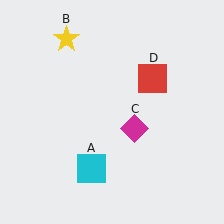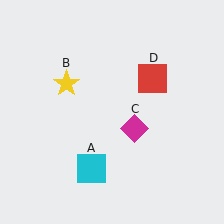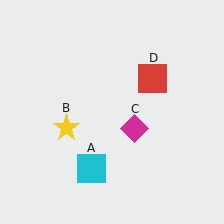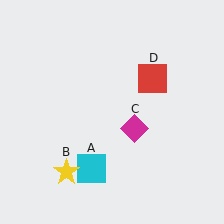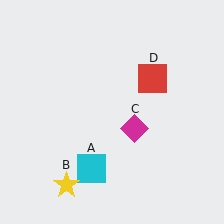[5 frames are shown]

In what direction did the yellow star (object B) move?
The yellow star (object B) moved down.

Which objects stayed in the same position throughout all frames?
Cyan square (object A) and magenta diamond (object C) and red square (object D) remained stationary.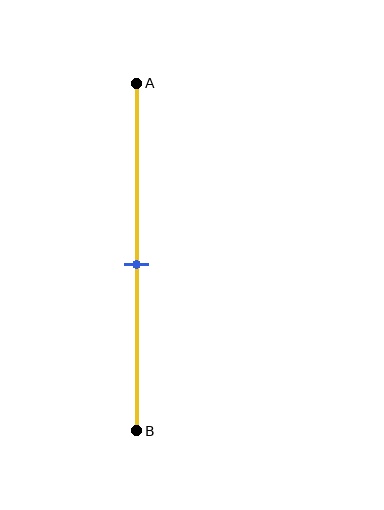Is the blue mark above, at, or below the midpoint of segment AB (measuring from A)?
The blue mark is approximately at the midpoint of segment AB.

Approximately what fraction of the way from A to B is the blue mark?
The blue mark is approximately 50% of the way from A to B.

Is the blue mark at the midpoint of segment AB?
Yes, the mark is approximately at the midpoint.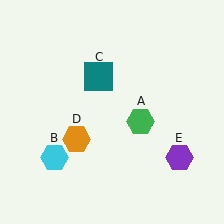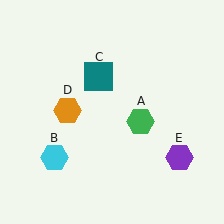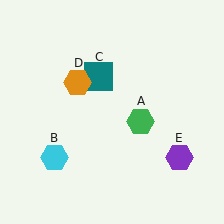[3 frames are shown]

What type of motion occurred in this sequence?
The orange hexagon (object D) rotated clockwise around the center of the scene.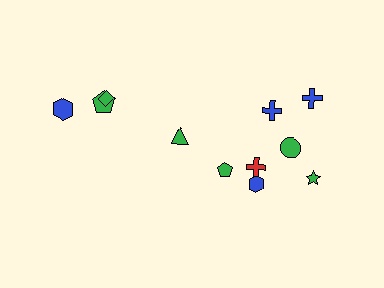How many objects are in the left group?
There are 3 objects.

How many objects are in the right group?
There are 8 objects.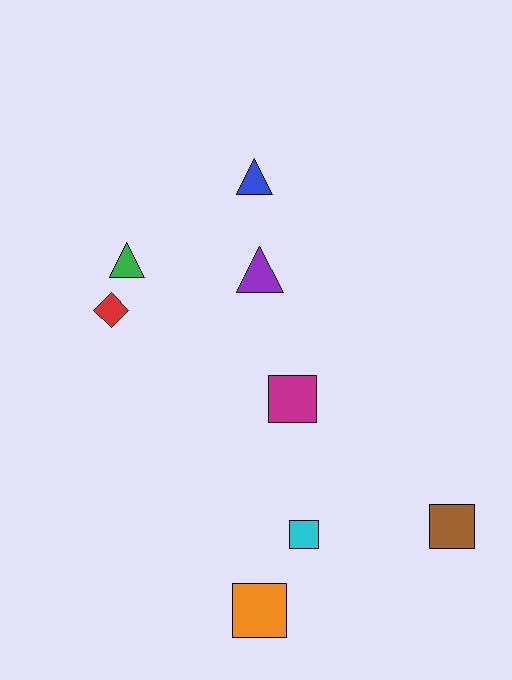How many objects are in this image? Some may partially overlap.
There are 8 objects.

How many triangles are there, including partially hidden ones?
There are 3 triangles.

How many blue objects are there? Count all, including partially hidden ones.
There is 1 blue object.